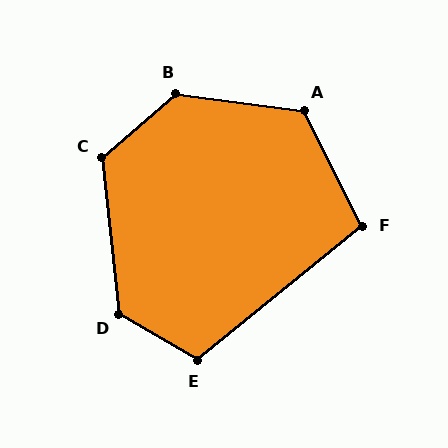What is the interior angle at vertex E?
Approximately 111 degrees (obtuse).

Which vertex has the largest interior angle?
B, at approximately 132 degrees.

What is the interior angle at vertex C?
Approximately 125 degrees (obtuse).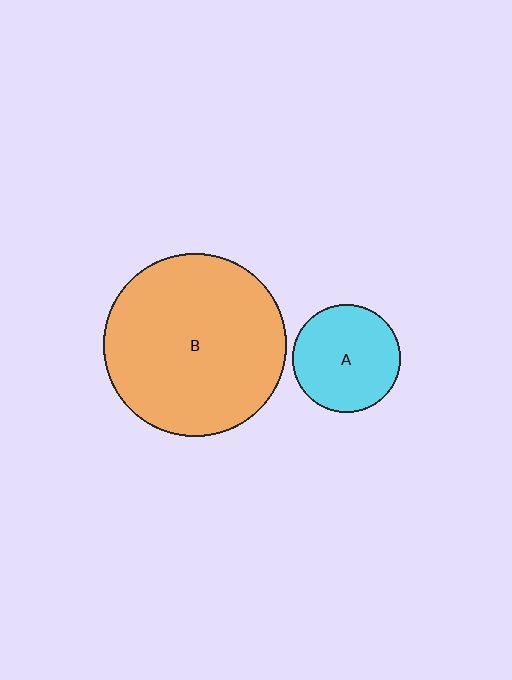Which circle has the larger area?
Circle B (orange).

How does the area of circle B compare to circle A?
Approximately 2.8 times.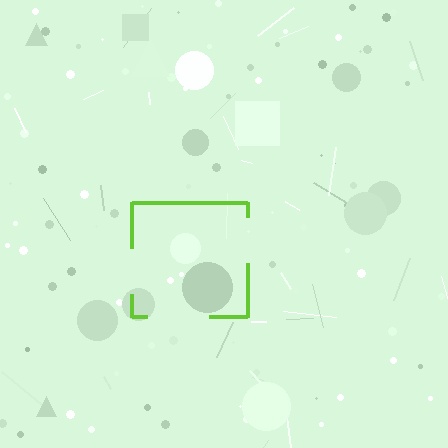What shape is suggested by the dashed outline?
The dashed outline suggests a square.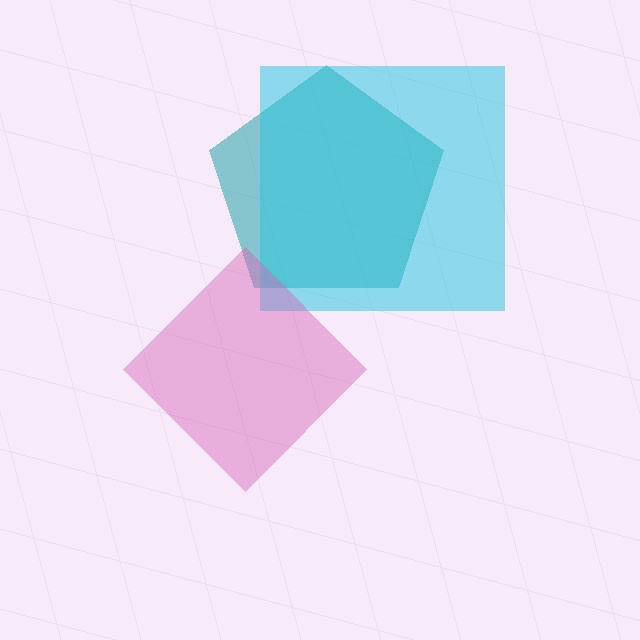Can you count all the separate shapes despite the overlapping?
Yes, there are 3 separate shapes.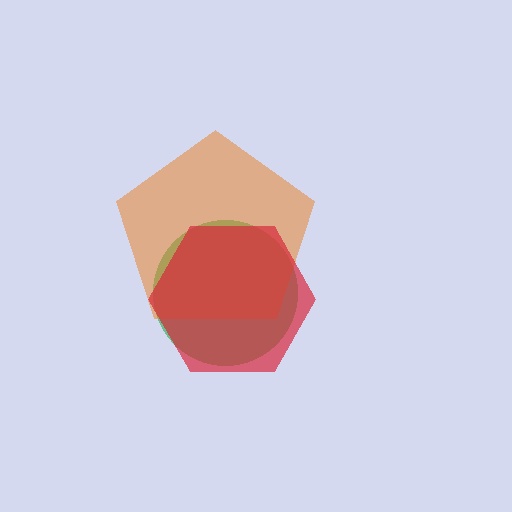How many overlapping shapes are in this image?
There are 3 overlapping shapes in the image.